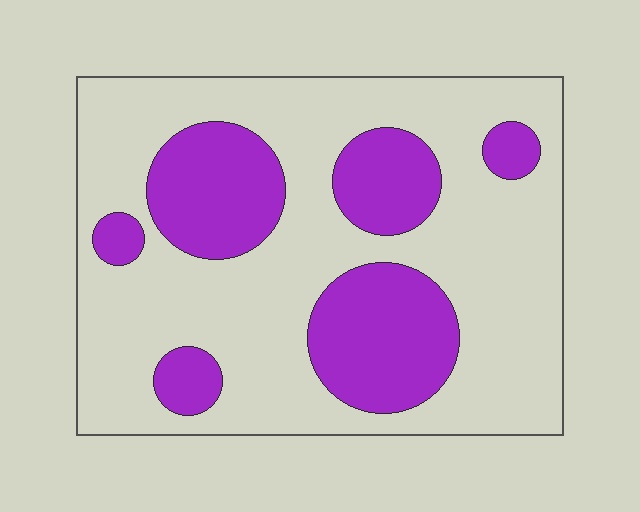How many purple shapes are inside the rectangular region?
6.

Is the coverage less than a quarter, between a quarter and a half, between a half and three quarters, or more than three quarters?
Between a quarter and a half.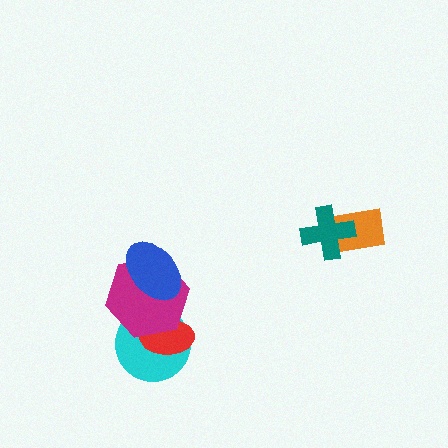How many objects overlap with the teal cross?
1 object overlaps with the teal cross.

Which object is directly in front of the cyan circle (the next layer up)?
The red ellipse is directly in front of the cyan circle.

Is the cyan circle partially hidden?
Yes, it is partially covered by another shape.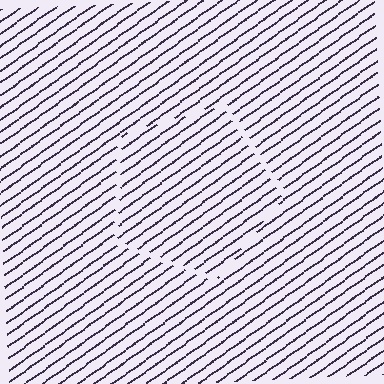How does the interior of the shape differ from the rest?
The interior of the shape contains the same grating, shifted by half a period — the contour is defined by the phase discontinuity where line-ends from the inner and outer gratings abut.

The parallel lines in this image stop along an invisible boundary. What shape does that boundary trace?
An illusory pentagon. The interior of the shape contains the same grating, shifted by half a period — the contour is defined by the phase discontinuity where line-ends from the inner and outer gratings abut.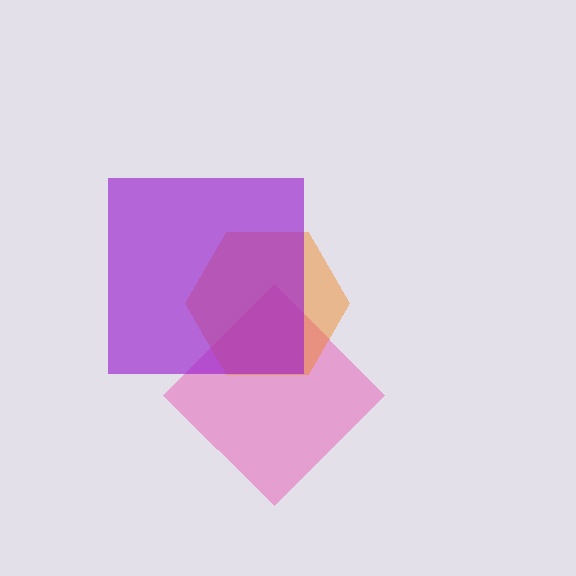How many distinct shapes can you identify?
There are 3 distinct shapes: a pink diamond, an orange hexagon, a purple square.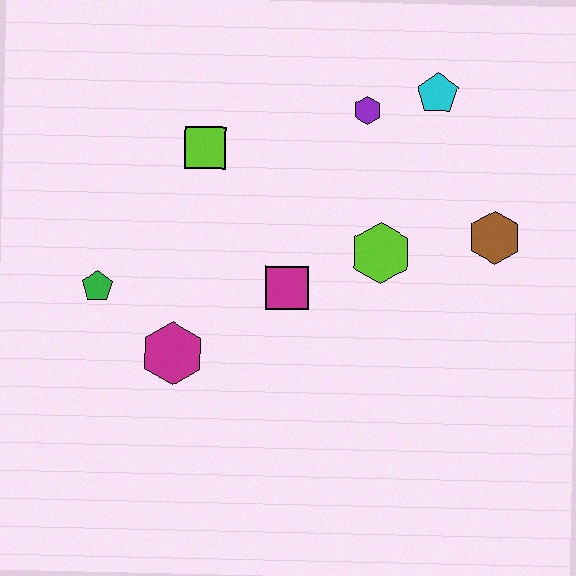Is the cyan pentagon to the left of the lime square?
No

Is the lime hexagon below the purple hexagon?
Yes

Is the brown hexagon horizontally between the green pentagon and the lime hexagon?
No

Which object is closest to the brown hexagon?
The lime hexagon is closest to the brown hexagon.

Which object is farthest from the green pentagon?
The brown hexagon is farthest from the green pentagon.